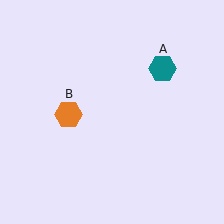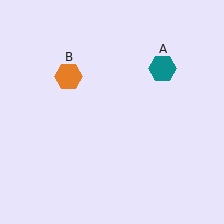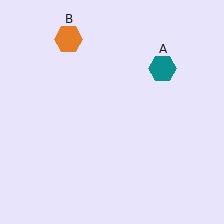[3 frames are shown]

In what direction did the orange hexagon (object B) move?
The orange hexagon (object B) moved up.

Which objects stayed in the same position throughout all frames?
Teal hexagon (object A) remained stationary.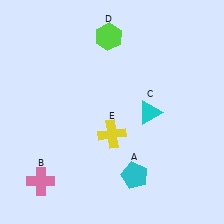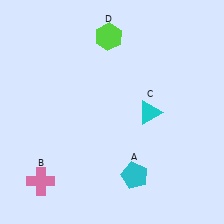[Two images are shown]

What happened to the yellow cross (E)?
The yellow cross (E) was removed in Image 2. It was in the bottom-right area of Image 1.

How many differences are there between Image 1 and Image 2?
There is 1 difference between the two images.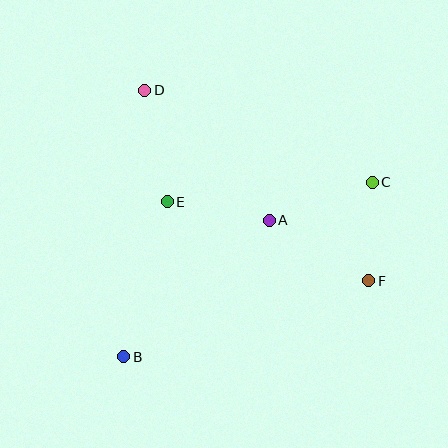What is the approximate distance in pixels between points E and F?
The distance between E and F is approximately 216 pixels.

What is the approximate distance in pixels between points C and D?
The distance between C and D is approximately 245 pixels.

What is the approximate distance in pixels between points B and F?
The distance between B and F is approximately 257 pixels.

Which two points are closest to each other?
Points C and F are closest to each other.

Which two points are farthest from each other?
Points B and C are farthest from each other.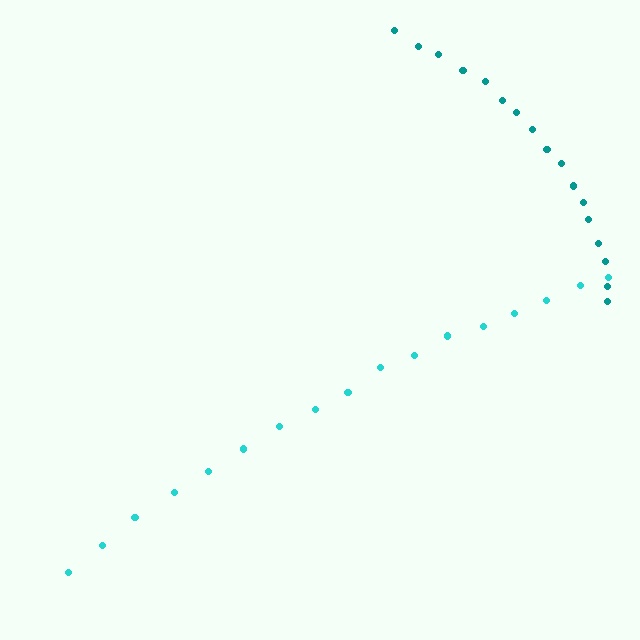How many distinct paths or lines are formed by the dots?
There are 2 distinct paths.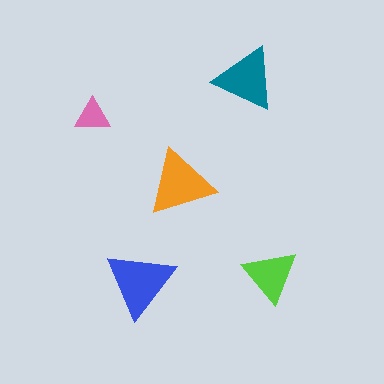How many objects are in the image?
There are 5 objects in the image.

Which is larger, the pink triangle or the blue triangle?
The blue one.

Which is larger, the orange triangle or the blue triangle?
The blue one.